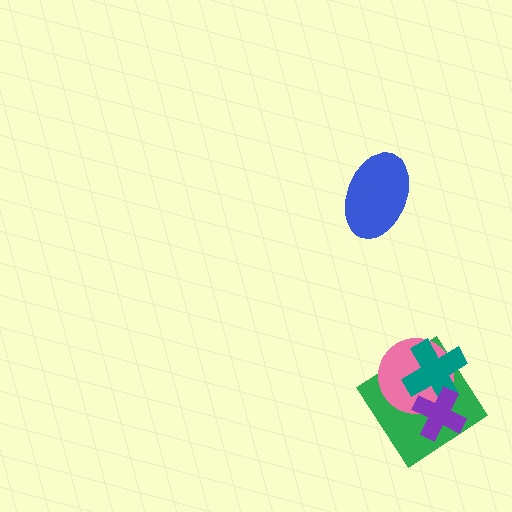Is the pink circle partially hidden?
Yes, it is partially covered by another shape.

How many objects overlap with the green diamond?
3 objects overlap with the green diamond.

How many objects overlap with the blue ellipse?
0 objects overlap with the blue ellipse.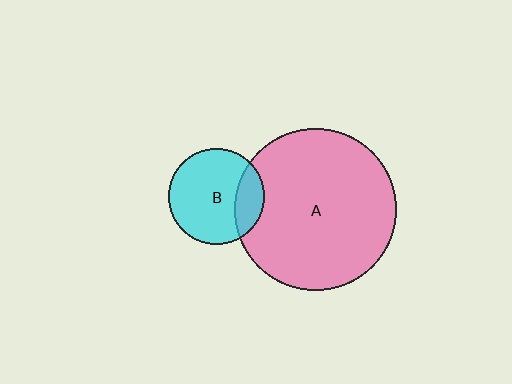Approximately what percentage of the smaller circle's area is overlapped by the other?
Approximately 20%.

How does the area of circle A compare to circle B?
Approximately 2.8 times.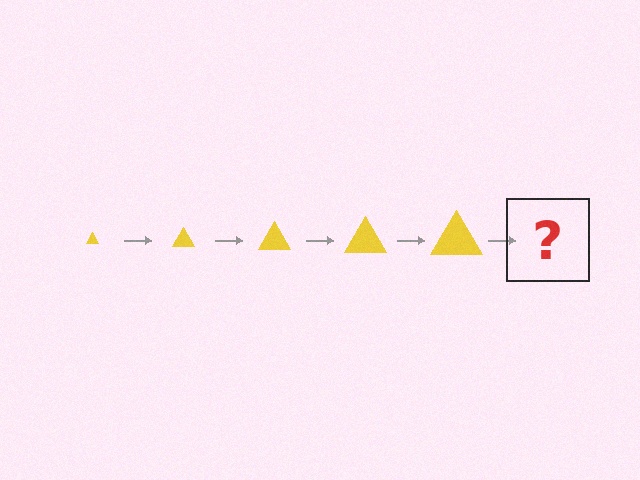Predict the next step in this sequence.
The next step is a yellow triangle, larger than the previous one.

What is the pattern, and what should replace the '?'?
The pattern is that the triangle gets progressively larger each step. The '?' should be a yellow triangle, larger than the previous one.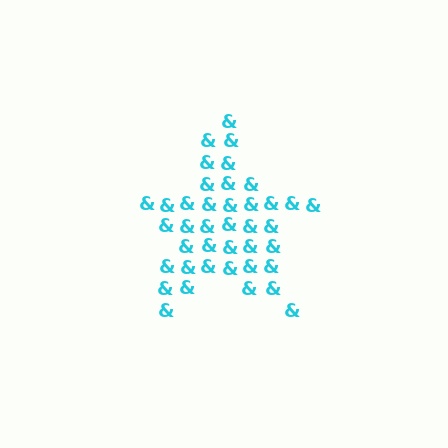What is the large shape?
The large shape is a star.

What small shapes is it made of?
It is made of small ampersands.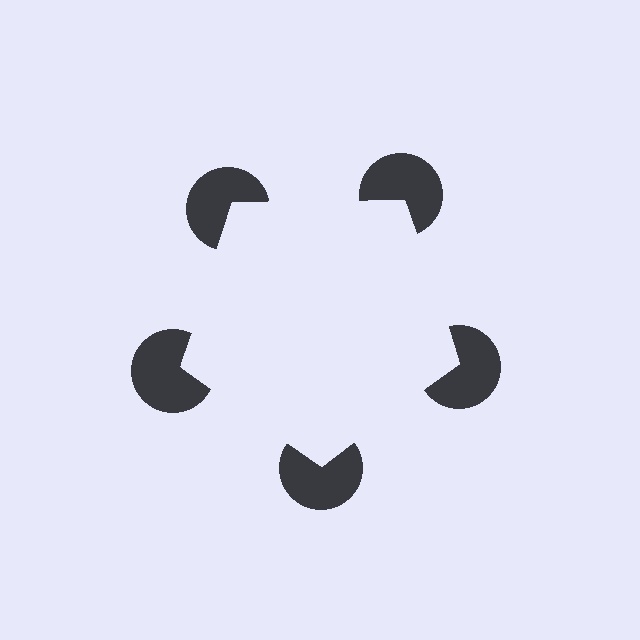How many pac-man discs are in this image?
There are 5 — one at each vertex of the illusory pentagon.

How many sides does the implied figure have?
5 sides.